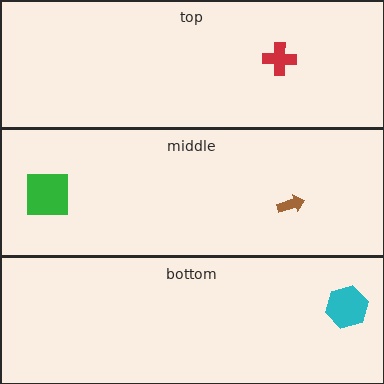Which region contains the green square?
The middle region.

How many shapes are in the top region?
1.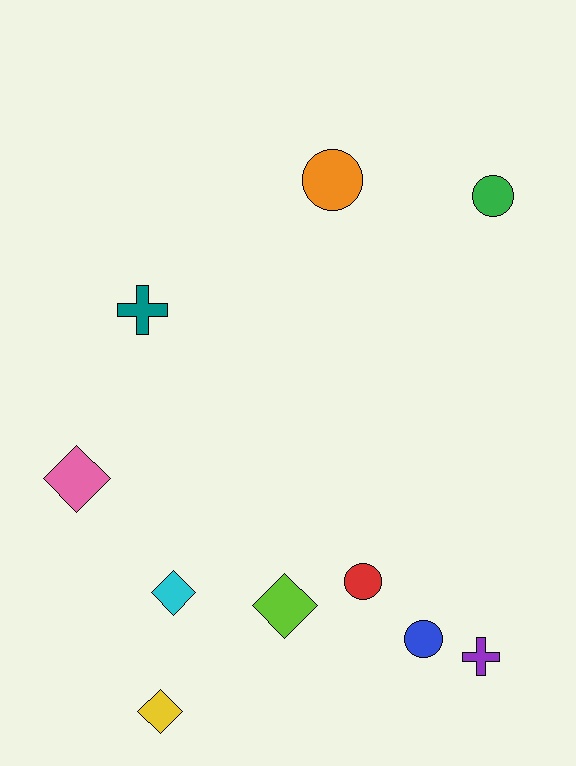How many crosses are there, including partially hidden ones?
There are 2 crosses.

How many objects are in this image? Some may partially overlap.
There are 10 objects.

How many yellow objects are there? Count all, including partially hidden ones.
There is 1 yellow object.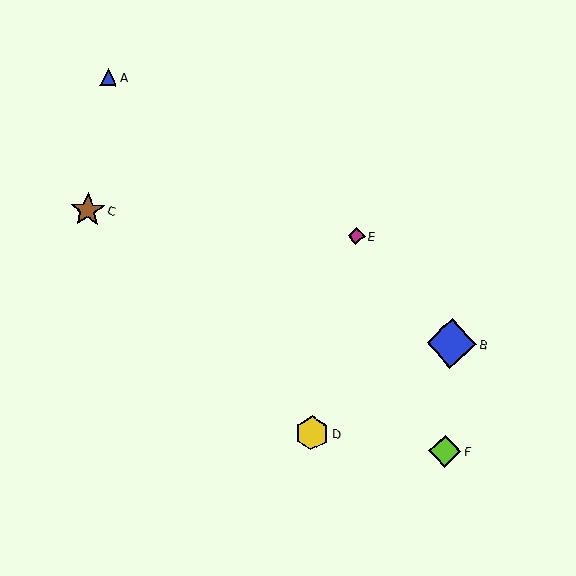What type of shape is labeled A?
Shape A is a blue triangle.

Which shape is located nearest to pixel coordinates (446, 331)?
The blue diamond (labeled B) at (451, 344) is nearest to that location.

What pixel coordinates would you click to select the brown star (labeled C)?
Click at (88, 210) to select the brown star C.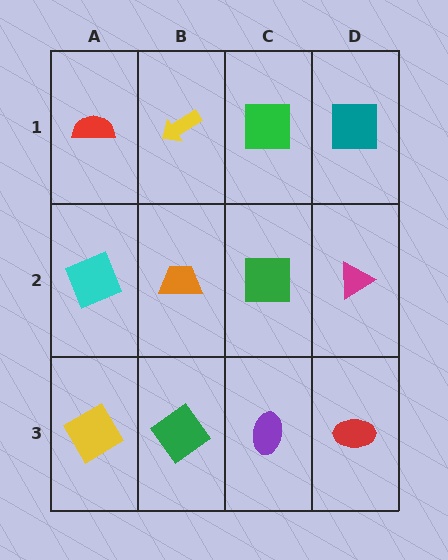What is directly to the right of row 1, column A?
A yellow arrow.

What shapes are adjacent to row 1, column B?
An orange trapezoid (row 2, column B), a red semicircle (row 1, column A), a green square (row 1, column C).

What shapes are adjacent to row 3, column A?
A cyan square (row 2, column A), a green diamond (row 3, column B).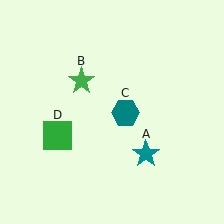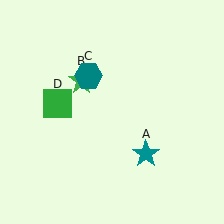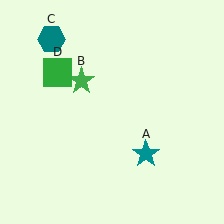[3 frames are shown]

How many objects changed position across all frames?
2 objects changed position: teal hexagon (object C), green square (object D).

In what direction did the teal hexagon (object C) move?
The teal hexagon (object C) moved up and to the left.